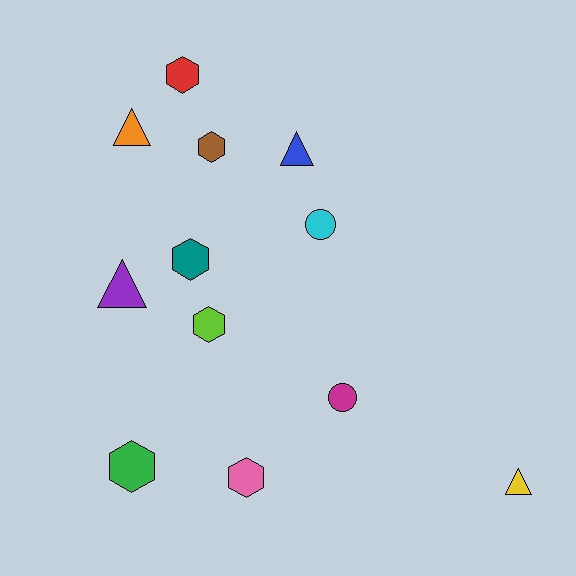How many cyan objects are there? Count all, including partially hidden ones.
There is 1 cyan object.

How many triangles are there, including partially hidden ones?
There are 4 triangles.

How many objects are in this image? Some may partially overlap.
There are 12 objects.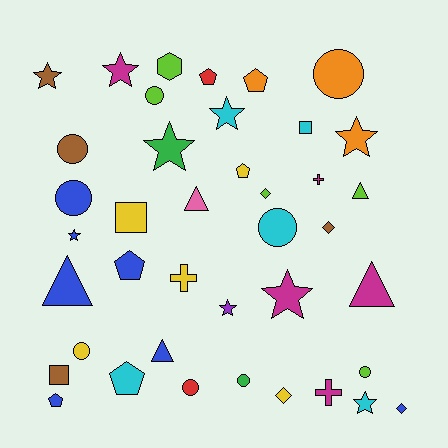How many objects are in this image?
There are 40 objects.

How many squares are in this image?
There are 3 squares.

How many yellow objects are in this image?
There are 5 yellow objects.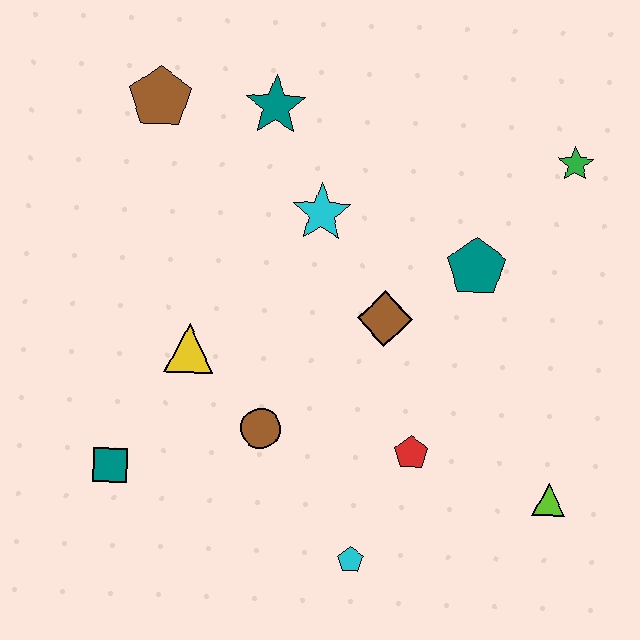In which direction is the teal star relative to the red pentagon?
The teal star is above the red pentagon.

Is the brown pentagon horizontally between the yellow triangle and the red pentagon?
No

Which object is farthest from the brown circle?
The green star is farthest from the brown circle.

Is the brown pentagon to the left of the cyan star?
Yes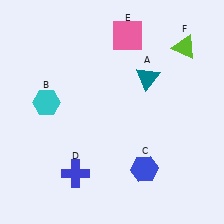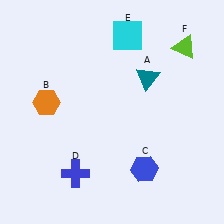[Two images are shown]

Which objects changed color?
B changed from cyan to orange. E changed from pink to cyan.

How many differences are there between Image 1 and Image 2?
There are 2 differences between the two images.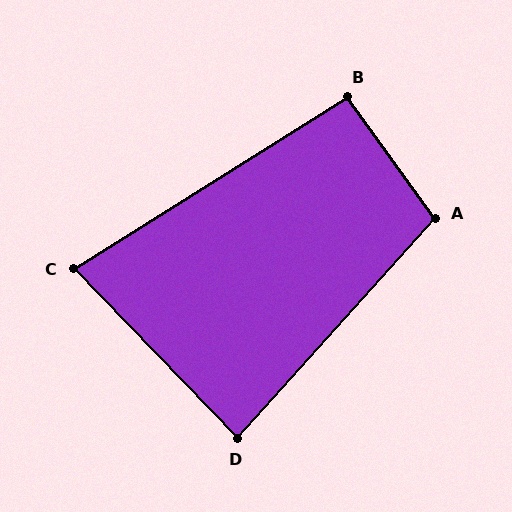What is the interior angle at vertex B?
Approximately 94 degrees (approximately right).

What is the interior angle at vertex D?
Approximately 86 degrees (approximately right).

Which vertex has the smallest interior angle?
C, at approximately 78 degrees.